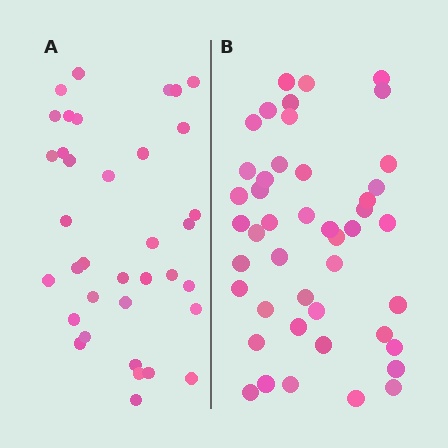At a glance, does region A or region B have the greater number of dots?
Region B (the right region) has more dots.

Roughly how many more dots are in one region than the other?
Region B has roughly 8 or so more dots than region A.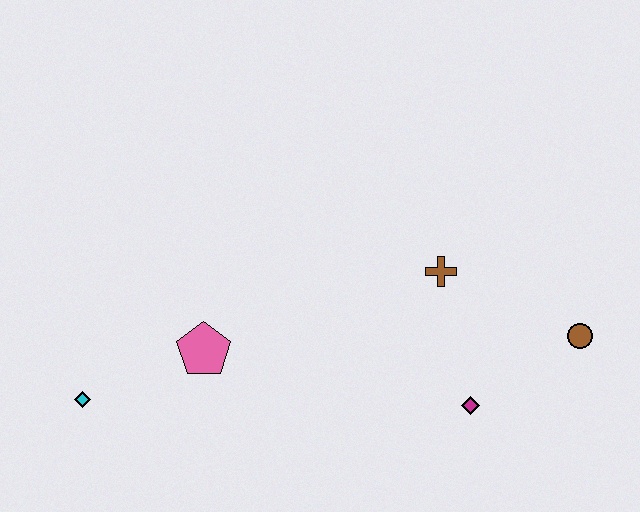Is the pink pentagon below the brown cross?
Yes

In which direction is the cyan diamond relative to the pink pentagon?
The cyan diamond is to the left of the pink pentagon.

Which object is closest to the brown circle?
The magenta diamond is closest to the brown circle.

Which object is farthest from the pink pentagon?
The brown circle is farthest from the pink pentagon.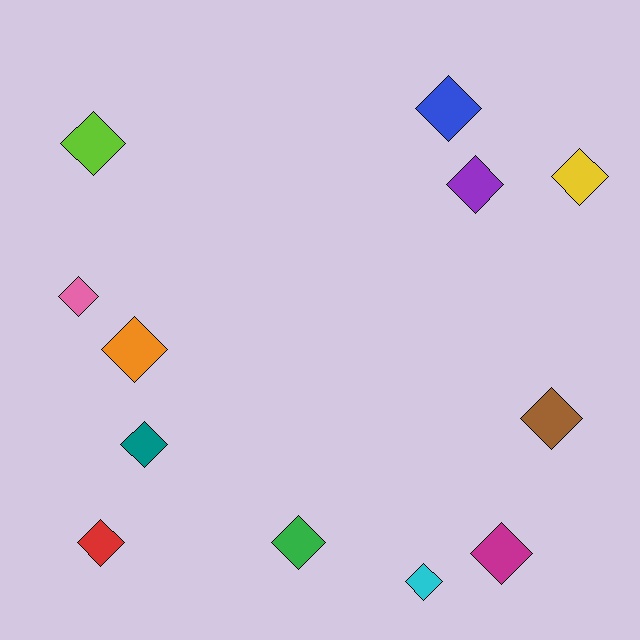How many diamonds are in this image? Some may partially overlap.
There are 12 diamonds.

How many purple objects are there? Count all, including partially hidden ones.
There is 1 purple object.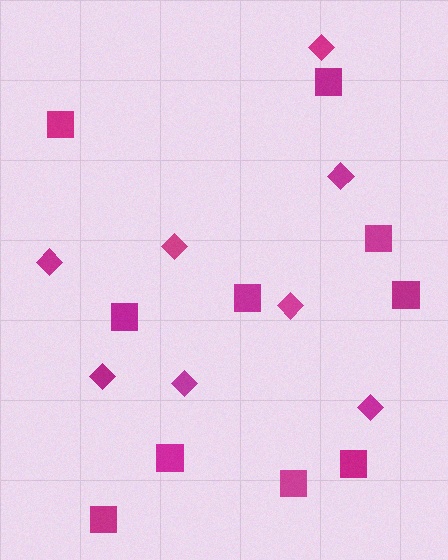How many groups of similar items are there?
There are 2 groups: one group of squares (10) and one group of diamonds (8).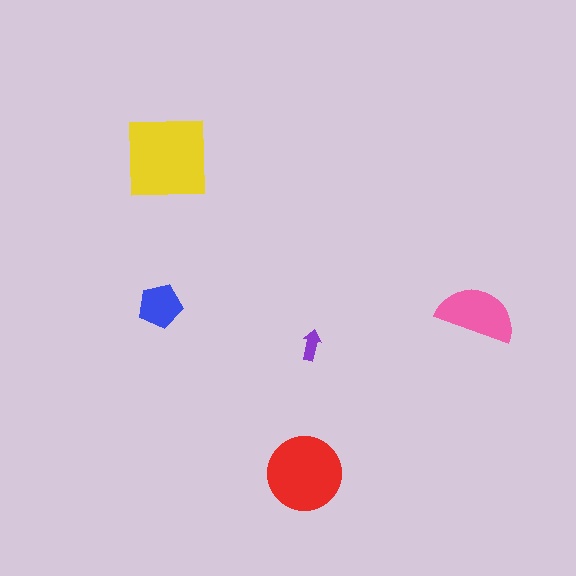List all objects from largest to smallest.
The yellow square, the red circle, the pink semicircle, the blue pentagon, the purple arrow.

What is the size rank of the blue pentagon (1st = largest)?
4th.